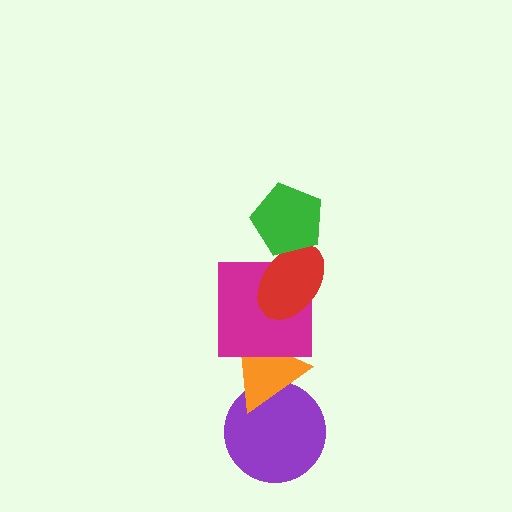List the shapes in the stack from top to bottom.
From top to bottom: the green pentagon, the red ellipse, the magenta square, the orange triangle, the purple circle.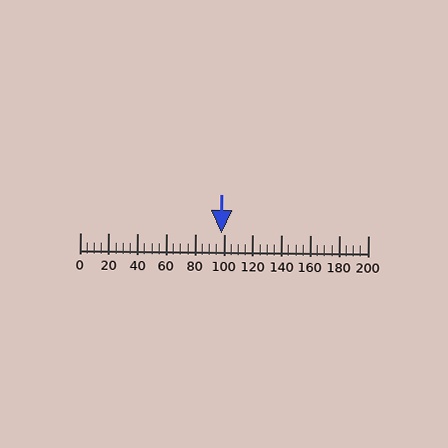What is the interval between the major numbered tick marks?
The major tick marks are spaced 20 units apart.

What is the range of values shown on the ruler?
The ruler shows values from 0 to 200.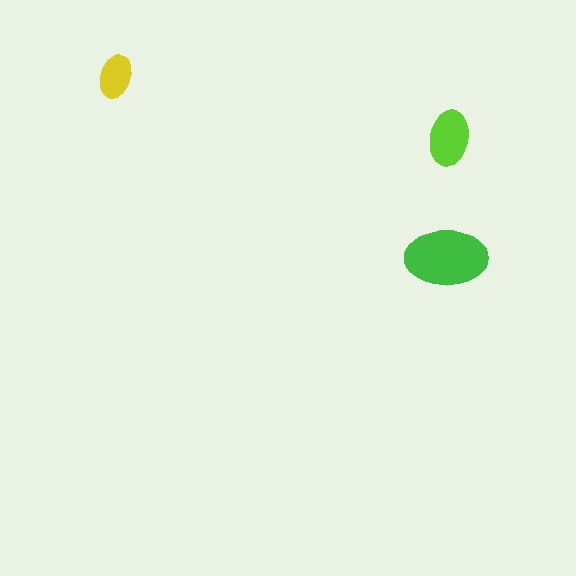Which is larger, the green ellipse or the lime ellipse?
The green one.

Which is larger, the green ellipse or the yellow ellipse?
The green one.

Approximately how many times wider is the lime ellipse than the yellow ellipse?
About 1.5 times wider.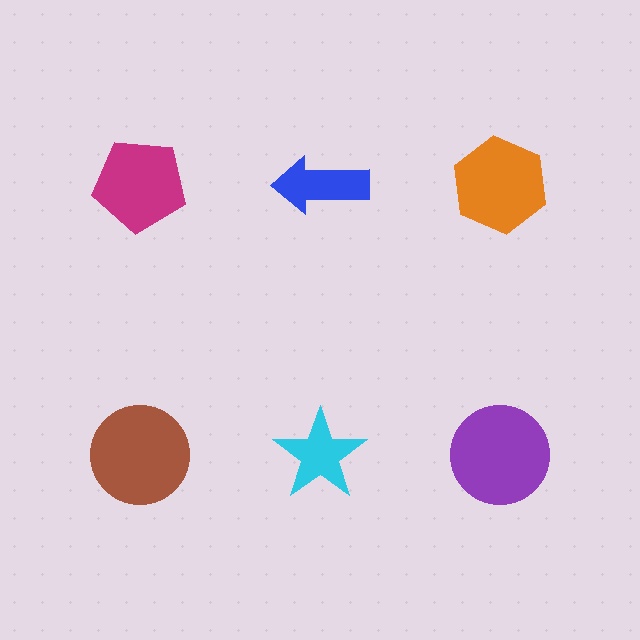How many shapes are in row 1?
3 shapes.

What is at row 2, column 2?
A cyan star.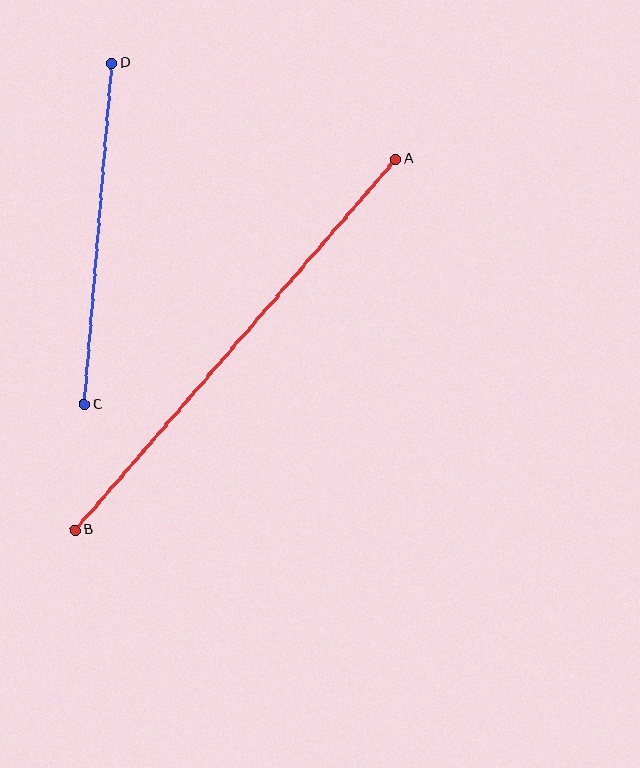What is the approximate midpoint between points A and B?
The midpoint is at approximately (236, 345) pixels.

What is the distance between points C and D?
The distance is approximately 342 pixels.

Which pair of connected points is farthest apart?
Points A and B are farthest apart.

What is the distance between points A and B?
The distance is approximately 491 pixels.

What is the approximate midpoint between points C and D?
The midpoint is at approximately (98, 234) pixels.